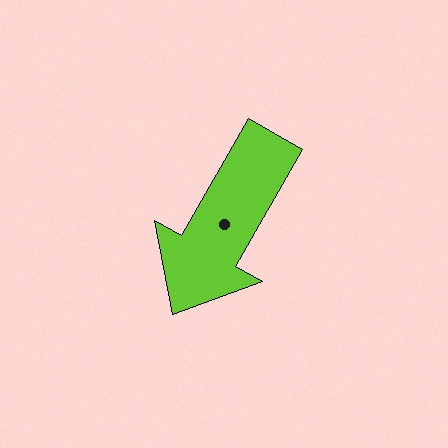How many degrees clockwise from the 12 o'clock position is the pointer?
Approximately 210 degrees.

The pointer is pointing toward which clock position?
Roughly 7 o'clock.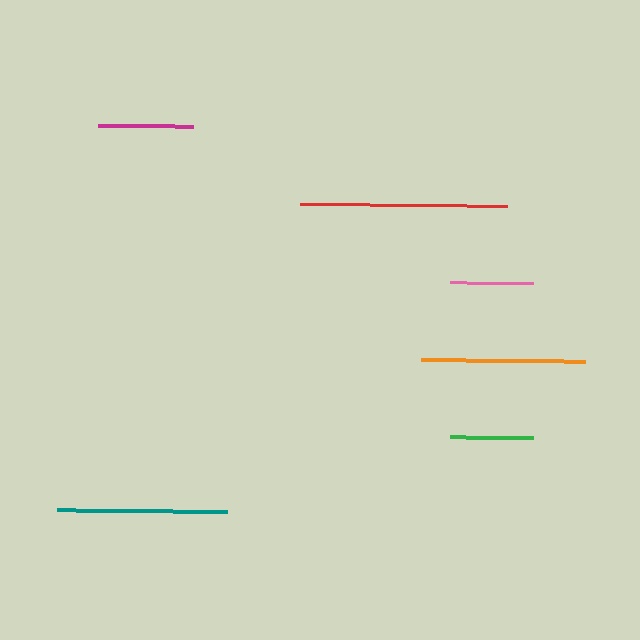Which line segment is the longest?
The red line is the longest at approximately 207 pixels.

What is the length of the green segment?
The green segment is approximately 83 pixels long.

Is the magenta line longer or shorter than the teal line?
The teal line is longer than the magenta line.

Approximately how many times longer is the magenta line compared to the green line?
The magenta line is approximately 1.1 times the length of the green line.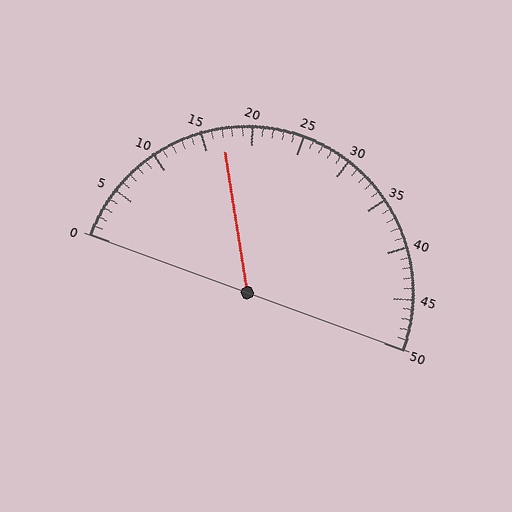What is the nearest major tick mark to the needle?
The nearest major tick mark is 15.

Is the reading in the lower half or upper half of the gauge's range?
The reading is in the lower half of the range (0 to 50).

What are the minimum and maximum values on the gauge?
The gauge ranges from 0 to 50.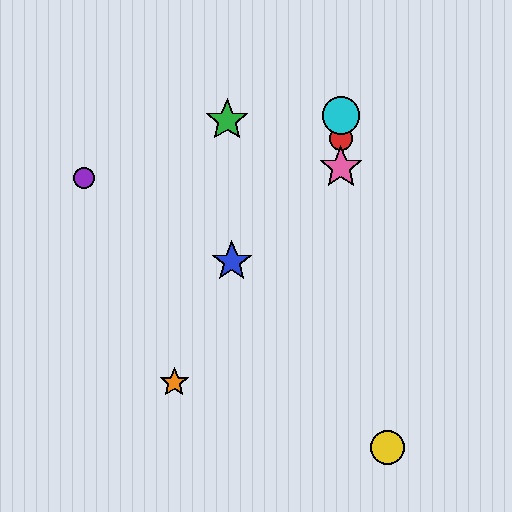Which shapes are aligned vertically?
The red circle, the cyan circle, the pink star are aligned vertically.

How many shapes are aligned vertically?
3 shapes (the red circle, the cyan circle, the pink star) are aligned vertically.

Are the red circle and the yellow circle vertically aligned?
No, the red circle is at x≈341 and the yellow circle is at x≈387.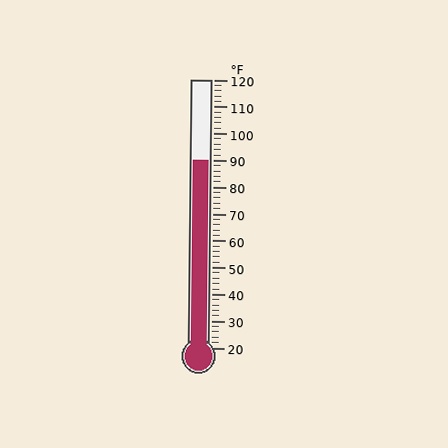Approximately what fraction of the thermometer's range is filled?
The thermometer is filled to approximately 70% of its range.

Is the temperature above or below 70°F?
The temperature is above 70°F.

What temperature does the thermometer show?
The thermometer shows approximately 90°F.